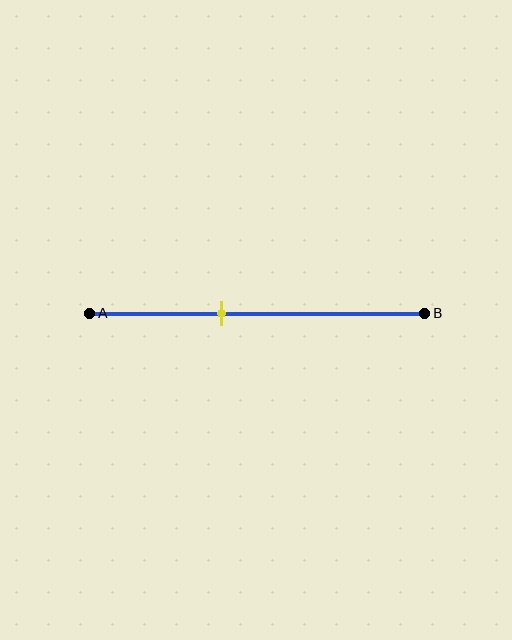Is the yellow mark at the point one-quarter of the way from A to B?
No, the mark is at about 40% from A, not at the 25% one-quarter point.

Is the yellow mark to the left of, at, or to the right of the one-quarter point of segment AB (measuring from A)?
The yellow mark is to the right of the one-quarter point of segment AB.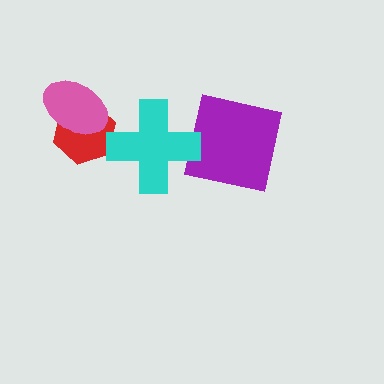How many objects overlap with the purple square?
0 objects overlap with the purple square.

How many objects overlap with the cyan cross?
1 object overlaps with the cyan cross.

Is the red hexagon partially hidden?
Yes, it is partially covered by another shape.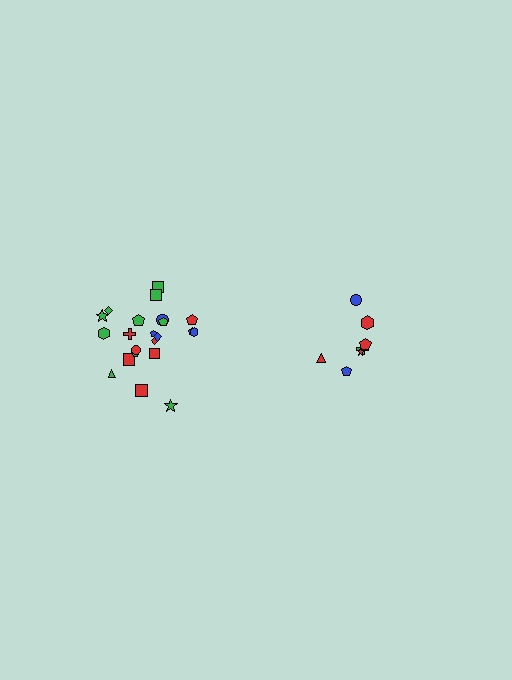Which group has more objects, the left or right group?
The left group.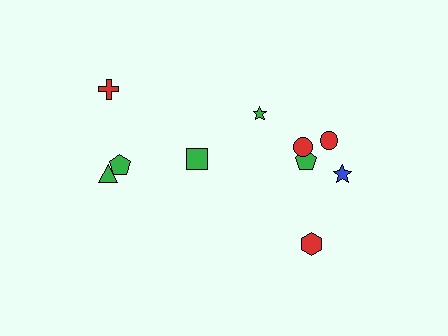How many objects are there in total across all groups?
There are 10 objects.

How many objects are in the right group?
There are 6 objects.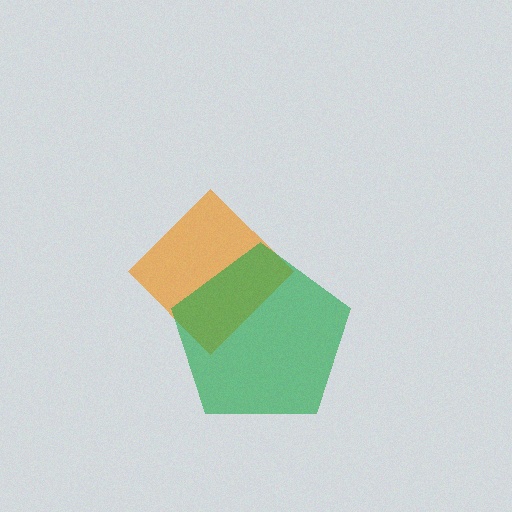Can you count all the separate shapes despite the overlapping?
Yes, there are 2 separate shapes.